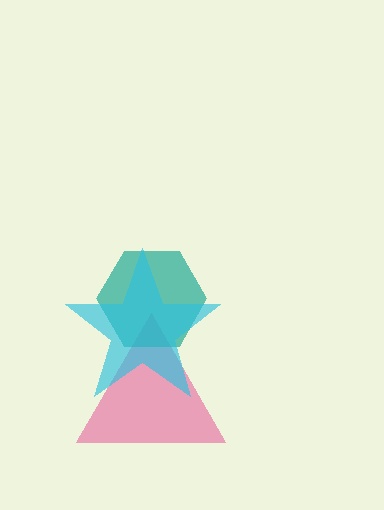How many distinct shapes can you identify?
There are 3 distinct shapes: a pink triangle, a teal hexagon, a cyan star.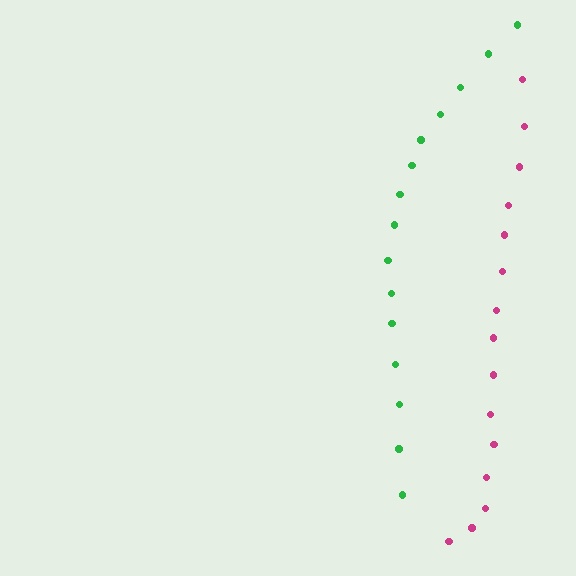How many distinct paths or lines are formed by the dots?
There are 2 distinct paths.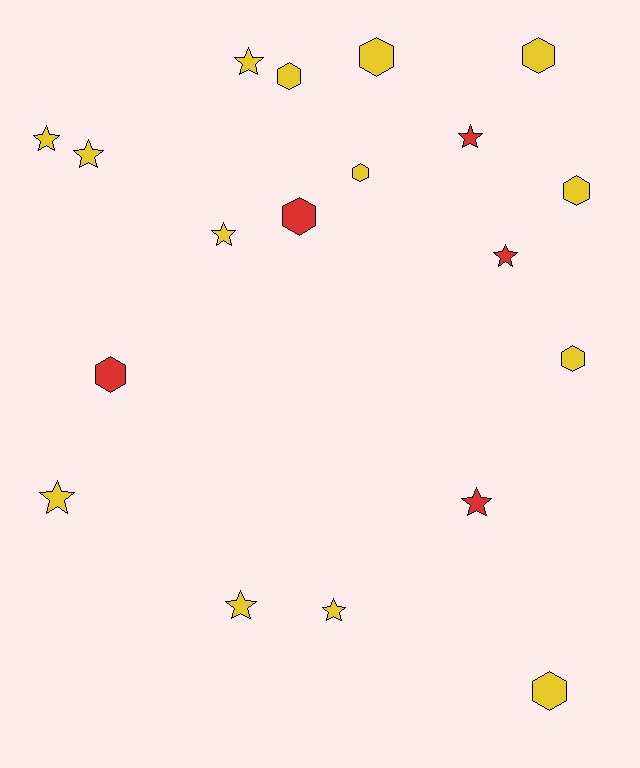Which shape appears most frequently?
Star, with 10 objects.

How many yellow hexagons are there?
There are 7 yellow hexagons.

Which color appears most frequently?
Yellow, with 14 objects.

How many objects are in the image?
There are 19 objects.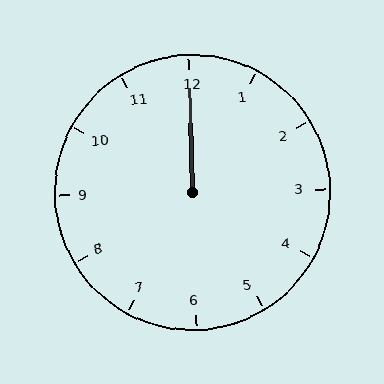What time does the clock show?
12:00.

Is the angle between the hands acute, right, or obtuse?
It is acute.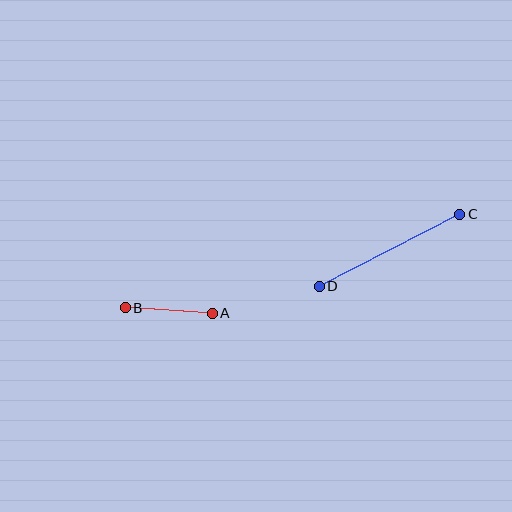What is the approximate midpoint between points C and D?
The midpoint is at approximately (390, 250) pixels.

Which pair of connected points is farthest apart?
Points C and D are farthest apart.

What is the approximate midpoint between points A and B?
The midpoint is at approximately (169, 311) pixels.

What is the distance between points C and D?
The distance is approximately 158 pixels.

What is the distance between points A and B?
The distance is approximately 87 pixels.